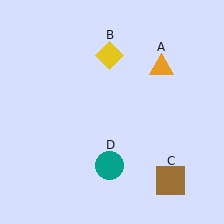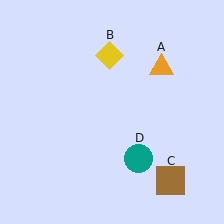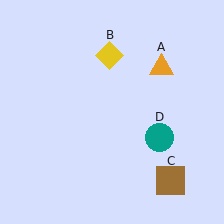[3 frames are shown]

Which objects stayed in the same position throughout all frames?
Orange triangle (object A) and yellow diamond (object B) and brown square (object C) remained stationary.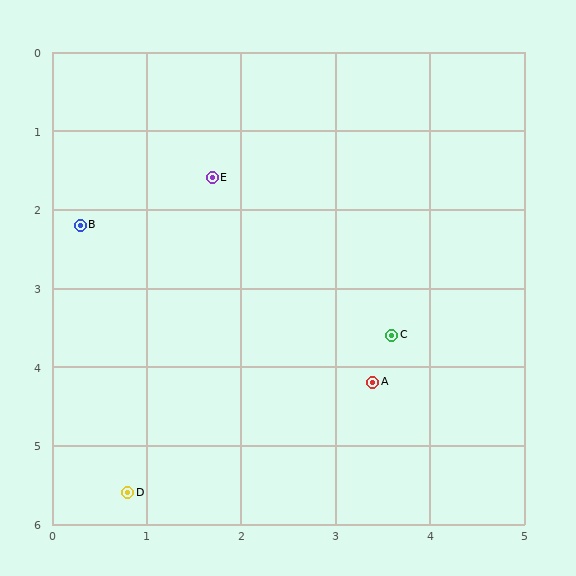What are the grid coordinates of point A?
Point A is at approximately (3.4, 4.2).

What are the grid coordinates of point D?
Point D is at approximately (0.8, 5.6).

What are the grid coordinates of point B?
Point B is at approximately (0.3, 2.2).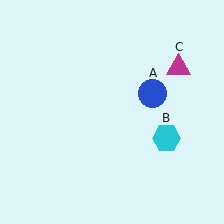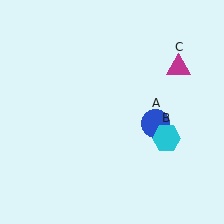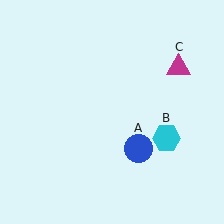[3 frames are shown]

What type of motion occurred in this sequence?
The blue circle (object A) rotated clockwise around the center of the scene.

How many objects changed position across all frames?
1 object changed position: blue circle (object A).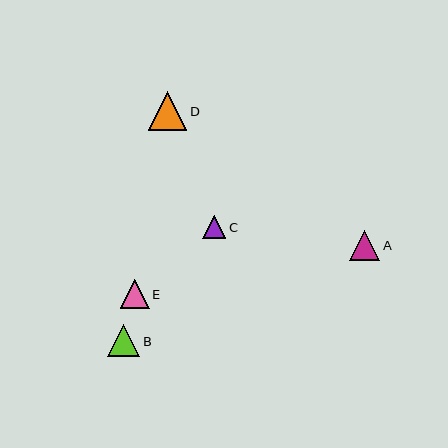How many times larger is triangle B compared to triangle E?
Triangle B is approximately 1.1 times the size of triangle E.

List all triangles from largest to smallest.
From largest to smallest: D, B, A, E, C.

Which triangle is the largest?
Triangle D is the largest with a size of approximately 39 pixels.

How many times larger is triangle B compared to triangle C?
Triangle B is approximately 1.4 times the size of triangle C.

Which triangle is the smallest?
Triangle C is the smallest with a size of approximately 23 pixels.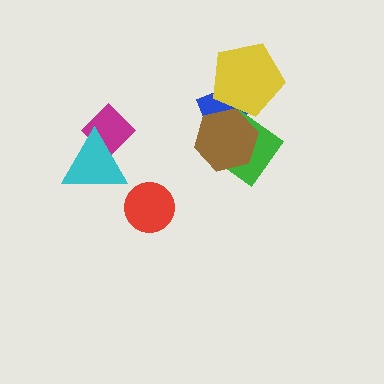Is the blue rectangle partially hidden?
Yes, it is partially covered by another shape.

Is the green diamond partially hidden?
Yes, it is partially covered by another shape.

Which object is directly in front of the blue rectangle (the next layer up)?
The green diamond is directly in front of the blue rectangle.